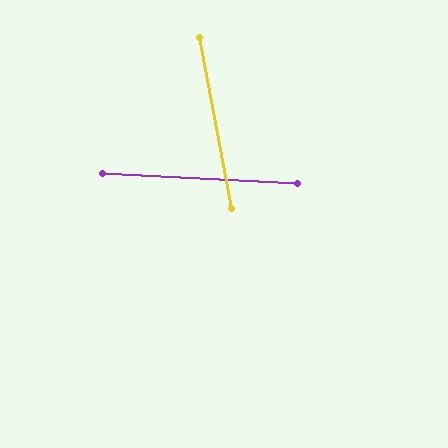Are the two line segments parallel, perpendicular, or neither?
Neither parallel nor perpendicular — they differ by about 76°.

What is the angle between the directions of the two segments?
Approximately 76 degrees.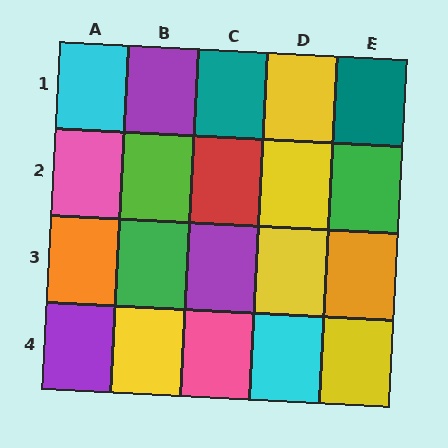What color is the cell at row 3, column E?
Orange.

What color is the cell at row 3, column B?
Green.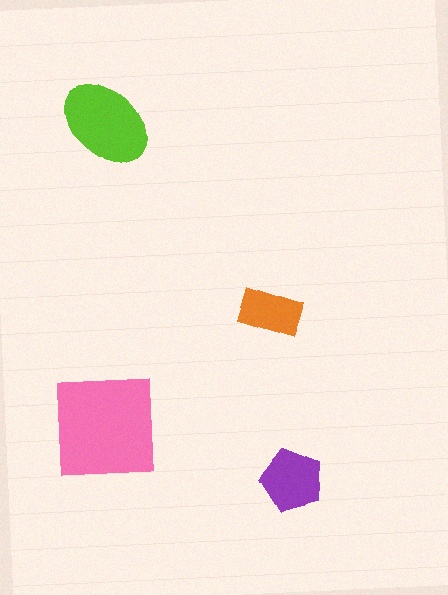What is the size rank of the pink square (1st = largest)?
1st.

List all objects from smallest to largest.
The orange rectangle, the purple pentagon, the lime ellipse, the pink square.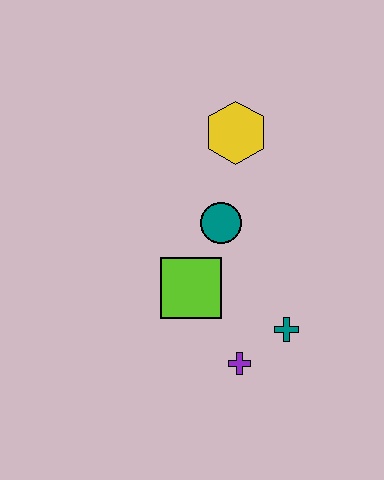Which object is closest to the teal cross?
The purple cross is closest to the teal cross.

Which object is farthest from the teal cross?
The yellow hexagon is farthest from the teal cross.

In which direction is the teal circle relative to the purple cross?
The teal circle is above the purple cross.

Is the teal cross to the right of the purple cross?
Yes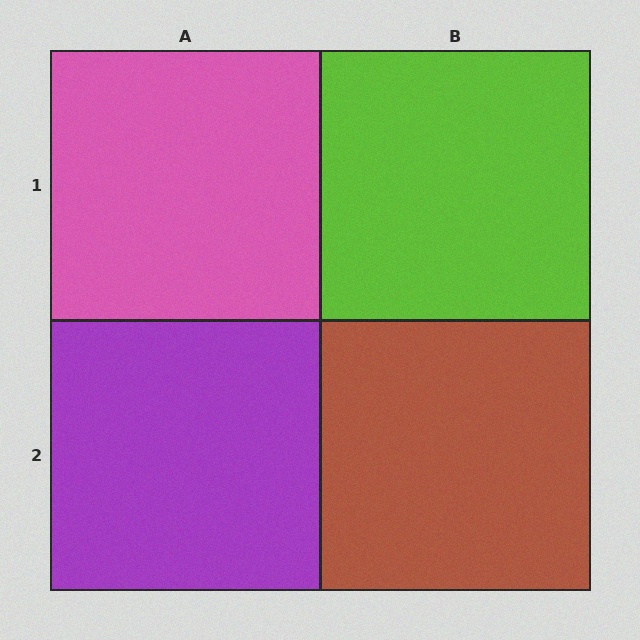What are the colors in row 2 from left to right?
Purple, brown.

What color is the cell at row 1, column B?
Lime.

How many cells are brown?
1 cell is brown.